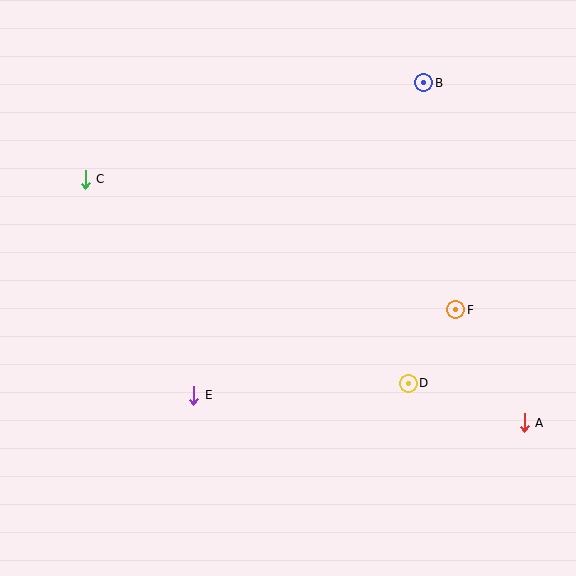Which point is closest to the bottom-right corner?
Point A is closest to the bottom-right corner.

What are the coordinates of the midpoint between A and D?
The midpoint between A and D is at (466, 403).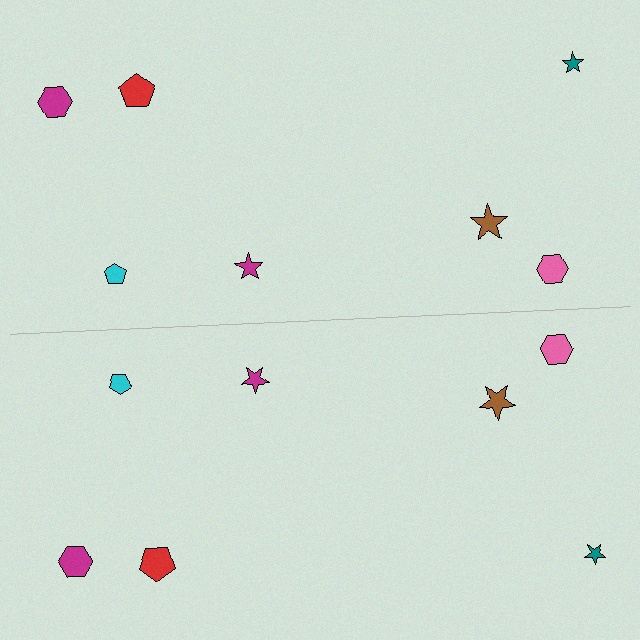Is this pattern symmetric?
Yes, this pattern has bilateral (reflection) symmetry.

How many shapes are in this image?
There are 14 shapes in this image.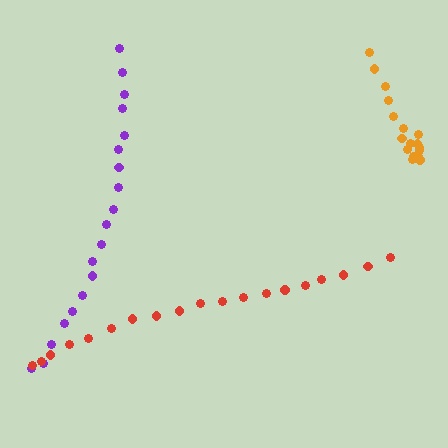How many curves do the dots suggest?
There are 3 distinct paths.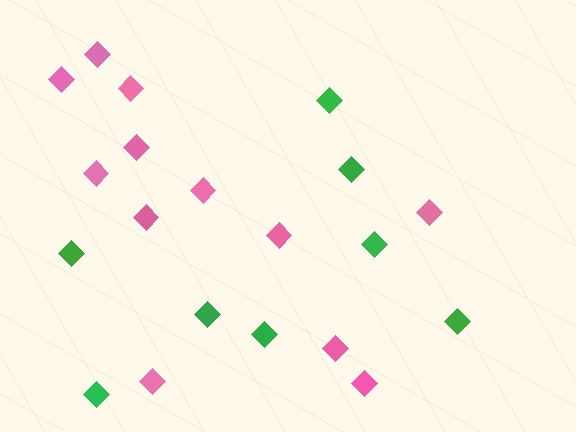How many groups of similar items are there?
There are 2 groups: one group of pink diamonds (12) and one group of green diamonds (8).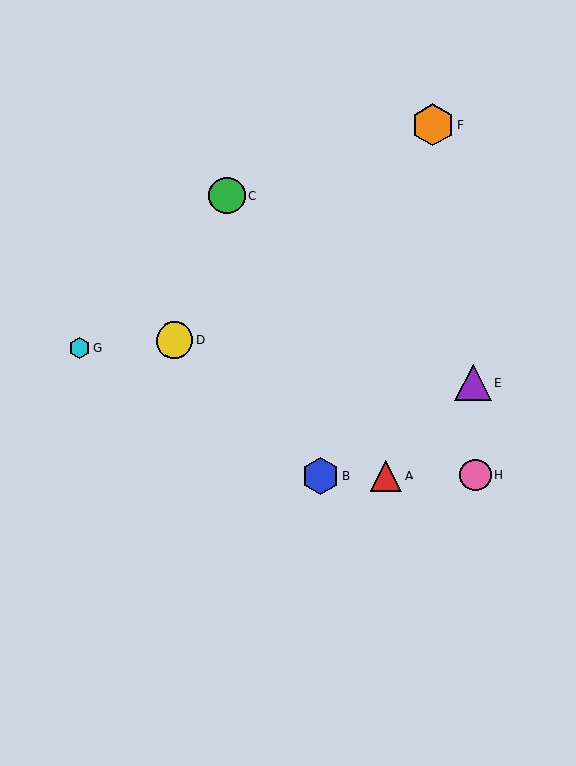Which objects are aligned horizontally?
Objects A, B, H are aligned horizontally.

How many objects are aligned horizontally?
3 objects (A, B, H) are aligned horizontally.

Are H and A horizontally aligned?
Yes, both are at y≈475.